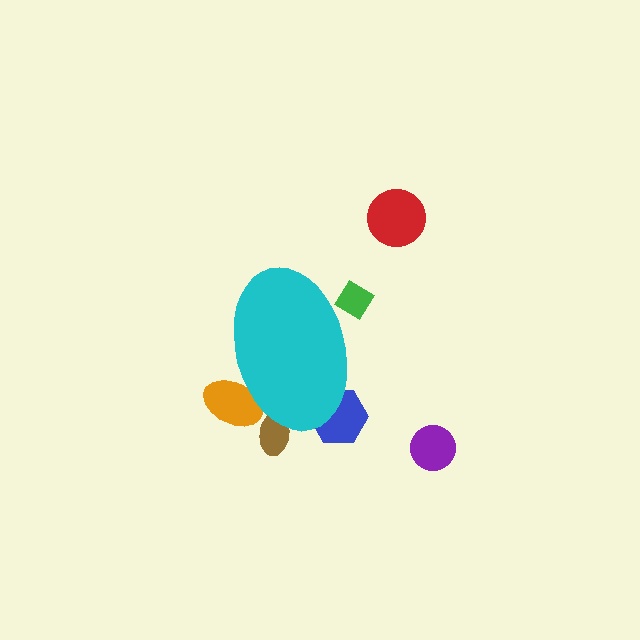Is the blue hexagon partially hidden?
Yes, the blue hexagon is partially hidden behind the cyan ellipse.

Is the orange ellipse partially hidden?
Yes, the orange ellipse is partially hidden behind the cyan ellipse.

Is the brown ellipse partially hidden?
Yes, the brown ellipse is partially hidden behind the cyan ellipse.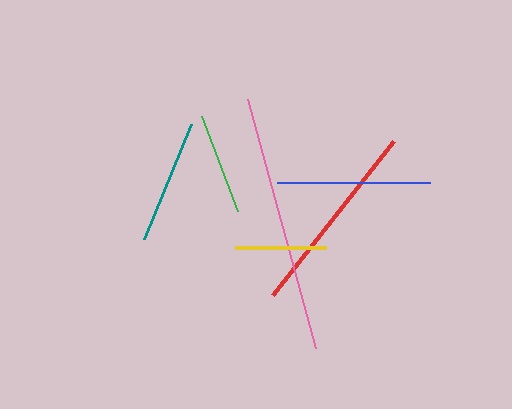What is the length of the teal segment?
The teal segment is approximately 124 pixels long.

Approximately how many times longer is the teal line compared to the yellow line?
The teal line is approximately 1.4 times the length of the yellow line.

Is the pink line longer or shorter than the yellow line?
The pink line is longer than the yellow line.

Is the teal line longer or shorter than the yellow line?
The teal line is longer than the yellow line.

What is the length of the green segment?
The green segment is approximately 102 pixels long.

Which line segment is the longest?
The pink line is the longest at approximately 259 pixels.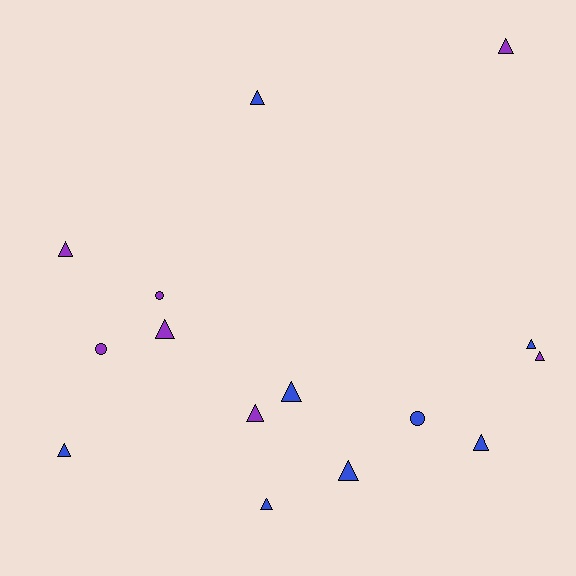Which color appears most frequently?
Blue, with 8 objects.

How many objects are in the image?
There are 15 objects.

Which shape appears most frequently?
Triangle, with 12 objects.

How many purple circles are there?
There are 2 purple circles.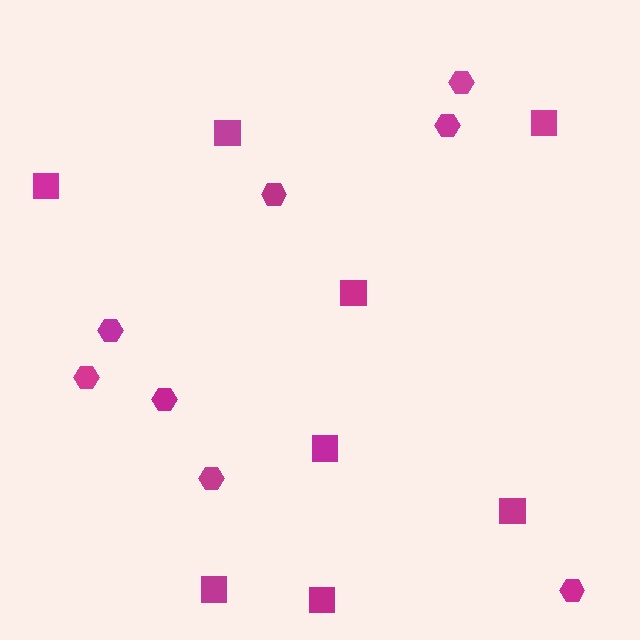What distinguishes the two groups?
There are 2 groups: one group of hexagons (8) and one group of squares (8).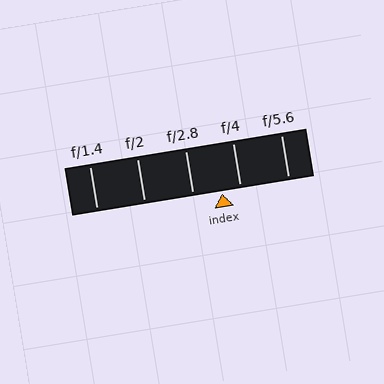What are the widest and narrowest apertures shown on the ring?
The widest aperture shown is f/1.4 and the narrowest is f/5.6.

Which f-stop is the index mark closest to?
The index mark is closest to f/4.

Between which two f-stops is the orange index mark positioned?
The index mark is between f/2.8 and f/4.